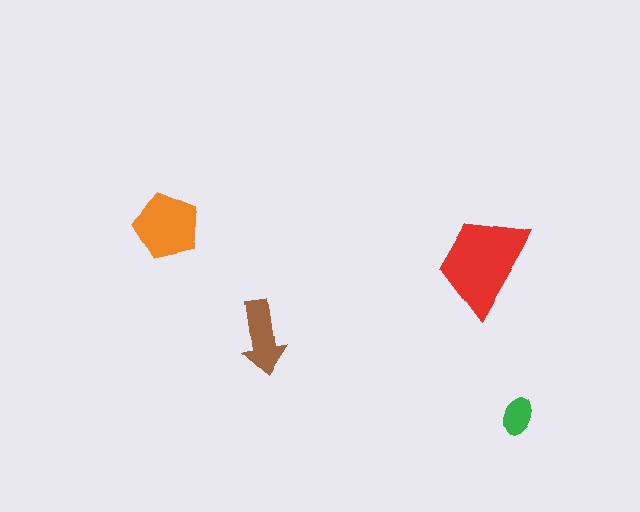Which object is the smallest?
The green ellipse.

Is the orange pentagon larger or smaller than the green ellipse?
Larger.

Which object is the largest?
The red trapezoid.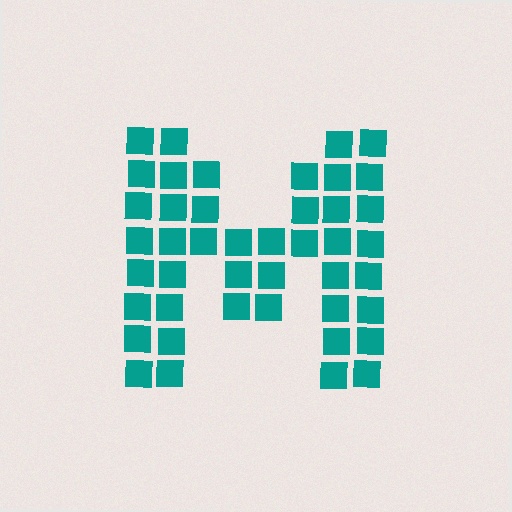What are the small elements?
The small elements are squares.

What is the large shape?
The large shape is the letter M.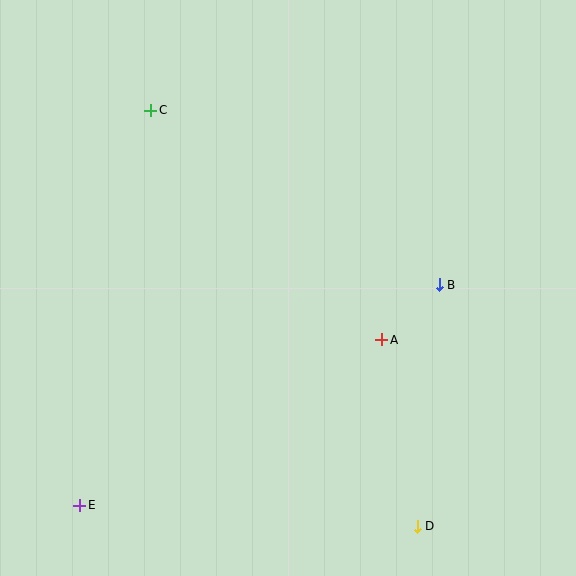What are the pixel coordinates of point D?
Point D is at (417, 526).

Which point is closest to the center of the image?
Point A at (382, 340) is closest to the center.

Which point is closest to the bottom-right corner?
Point D is closest to the bottom-right corner.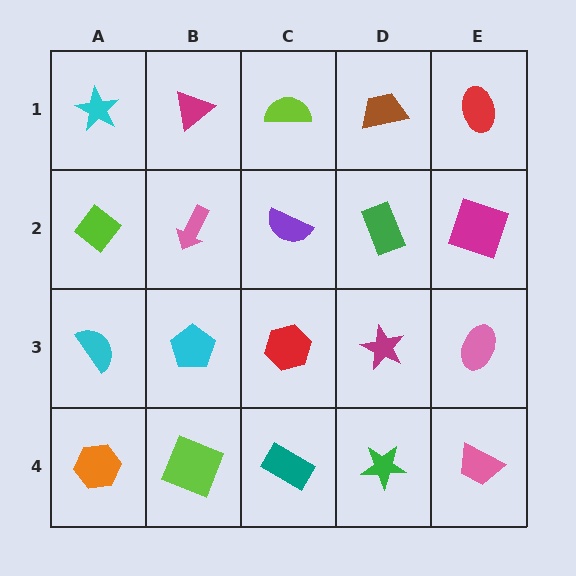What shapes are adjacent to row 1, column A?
A lime diamond (row 2, column A), a magenta triangle (row 1, column B).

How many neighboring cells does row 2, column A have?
3.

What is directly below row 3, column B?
A lime square.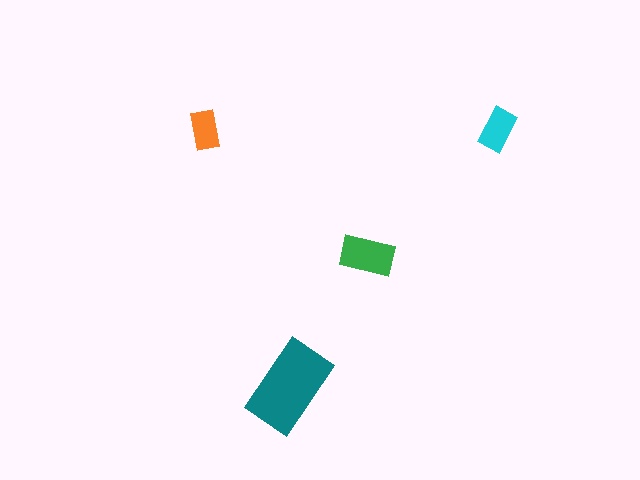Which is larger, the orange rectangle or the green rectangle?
The green one.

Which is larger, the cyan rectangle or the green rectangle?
The green one.